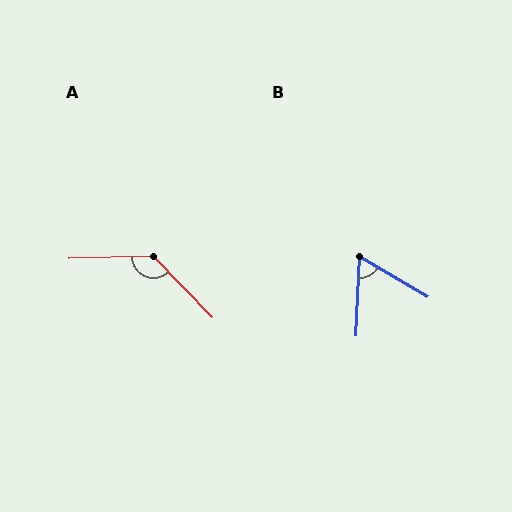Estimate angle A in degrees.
Approximately 133 degrees.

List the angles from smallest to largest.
B (62°), A (133°).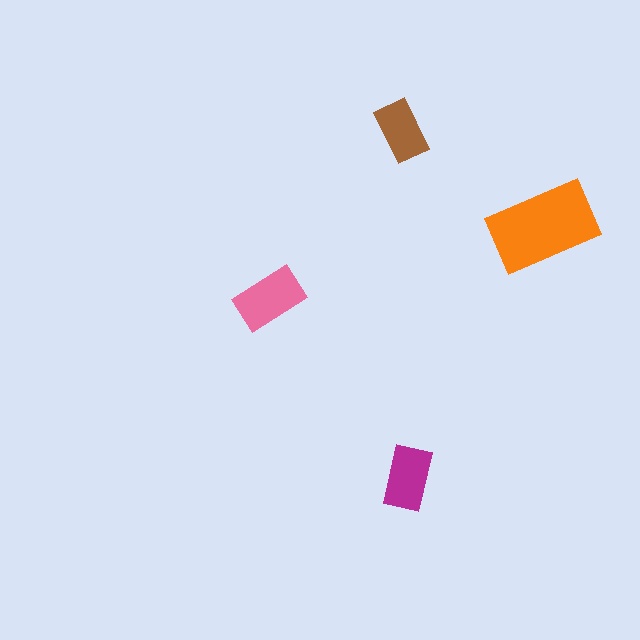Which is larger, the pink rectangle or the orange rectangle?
The orange one.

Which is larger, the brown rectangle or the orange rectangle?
The orange one.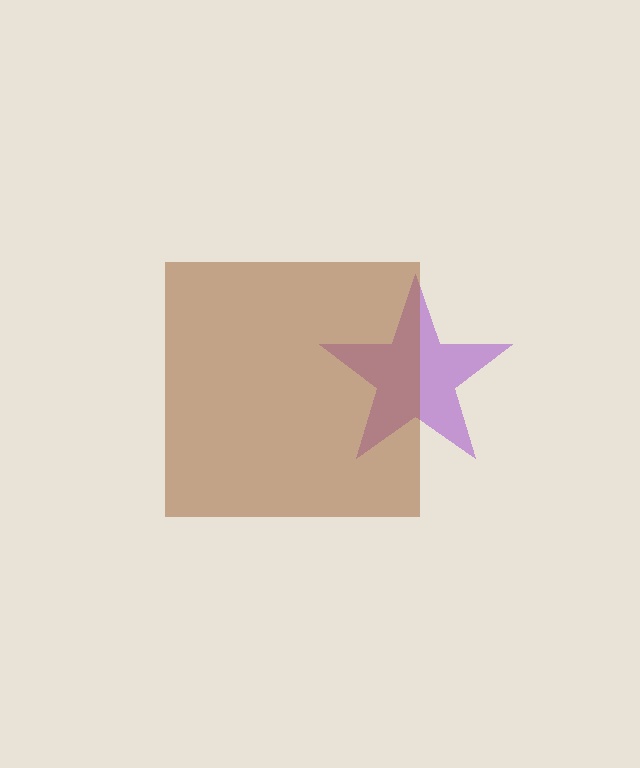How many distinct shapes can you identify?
There are 2 distinct shapes: a purple star, a brown square.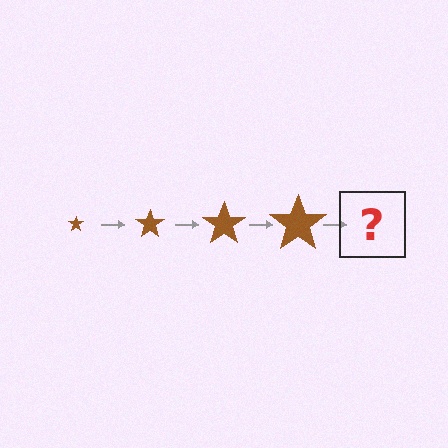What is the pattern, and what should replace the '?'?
The pattern is that the star gets progressively larger each step. The '?' should be a brown star, larger than the previous one.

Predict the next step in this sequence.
The next step is a brown star, larger than the previous one.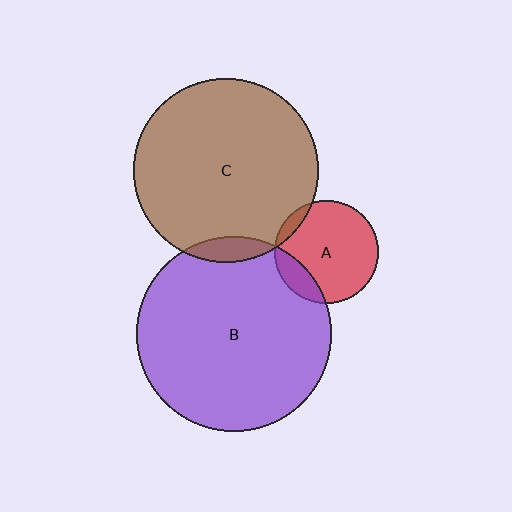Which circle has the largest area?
Circle B (purple).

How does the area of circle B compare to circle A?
Approximately 3.6 times.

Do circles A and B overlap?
Yes.